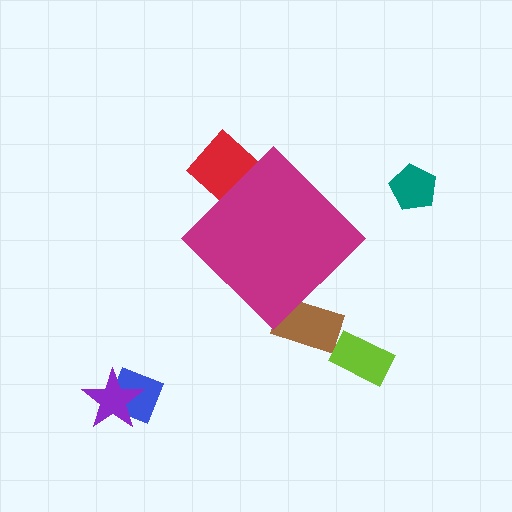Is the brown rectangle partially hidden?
Yes, the brown rectangle is partially hidden behind the magenta diamond.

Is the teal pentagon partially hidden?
No, the teal pentagon is fully visible.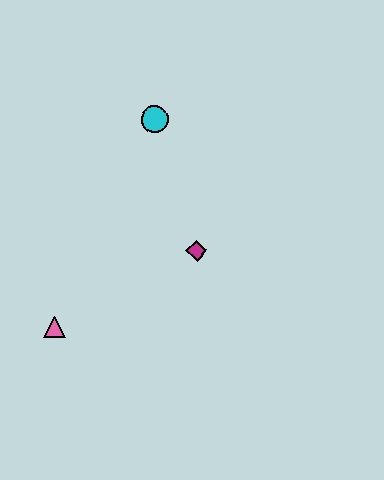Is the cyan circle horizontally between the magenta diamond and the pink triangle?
Yes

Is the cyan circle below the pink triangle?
No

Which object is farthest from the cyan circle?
The pink triangle is farthest from the cyan circle.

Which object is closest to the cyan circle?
The magenta diamond is closest to the cyan circle.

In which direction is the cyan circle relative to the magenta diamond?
The cyan circle is above the magenta diamond.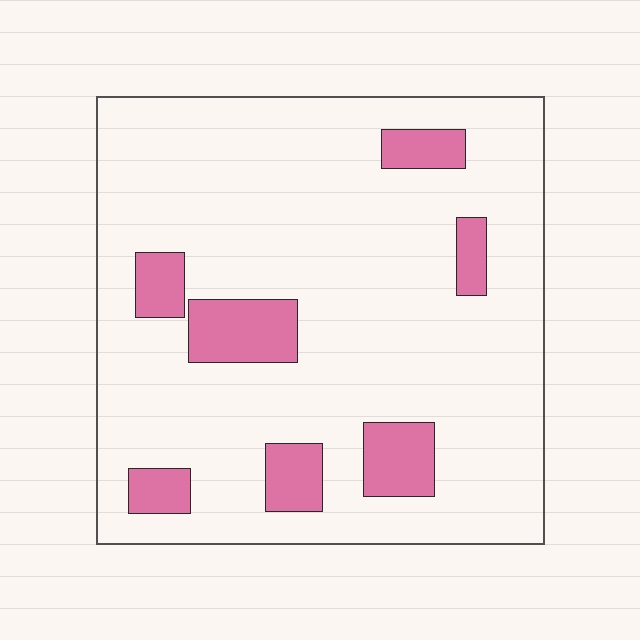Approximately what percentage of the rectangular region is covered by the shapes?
Approximately 15%.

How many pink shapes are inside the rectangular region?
7.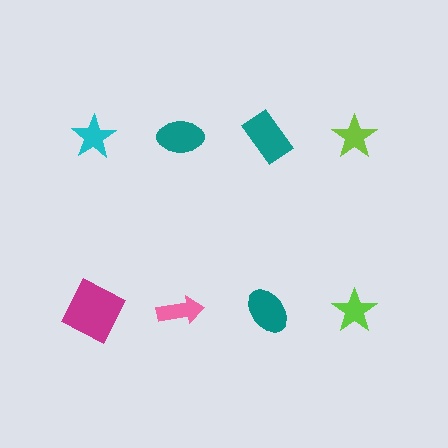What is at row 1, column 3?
A teal rectangle.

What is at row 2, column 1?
A magenta square.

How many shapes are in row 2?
4 shapes.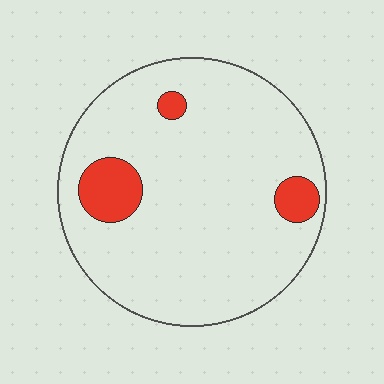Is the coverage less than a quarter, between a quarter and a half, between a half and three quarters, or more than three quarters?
Less than a quarter.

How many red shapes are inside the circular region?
3.